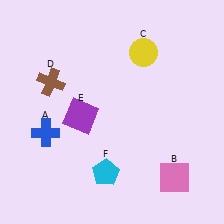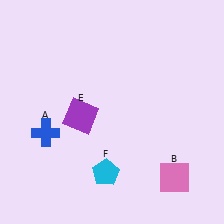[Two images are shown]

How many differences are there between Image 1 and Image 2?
There are 2 differences between the two images.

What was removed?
The brown cross (D), the yellow circle (C) were removed in Image 2.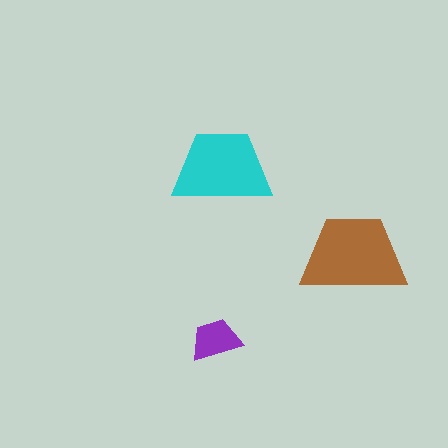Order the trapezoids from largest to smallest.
the brown one, the cyan one, the purple one.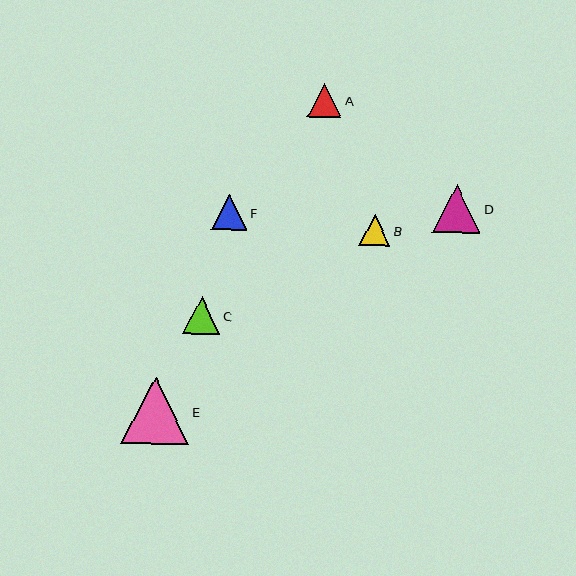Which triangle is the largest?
Triangle E is the largest with a size of approximately 67 pixels.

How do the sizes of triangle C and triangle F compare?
Triangle C and triangle F are approximately the same size.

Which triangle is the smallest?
Triangle B is the smallest with a size of approximately 31 pixels.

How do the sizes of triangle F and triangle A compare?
Triangle F and triangle A are approximately the same size.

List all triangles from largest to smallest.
From largest to smallest: E, D, C, F, A, B.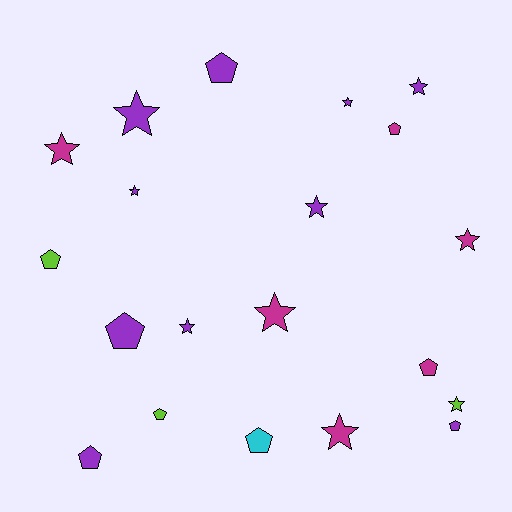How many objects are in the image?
There are 20 objects.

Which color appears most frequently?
Purple, with 10 objects.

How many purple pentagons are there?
There are 4 purple pentagons.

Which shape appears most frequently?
Star, with 11 objects.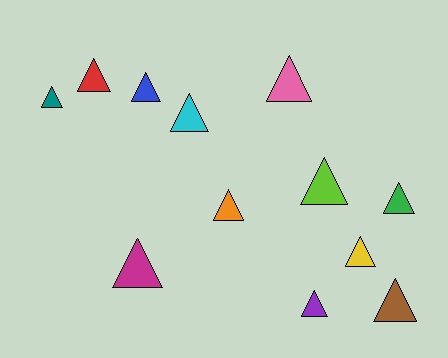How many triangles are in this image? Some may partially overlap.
There are 12 triangles.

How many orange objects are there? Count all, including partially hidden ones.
There is 1 orange object.